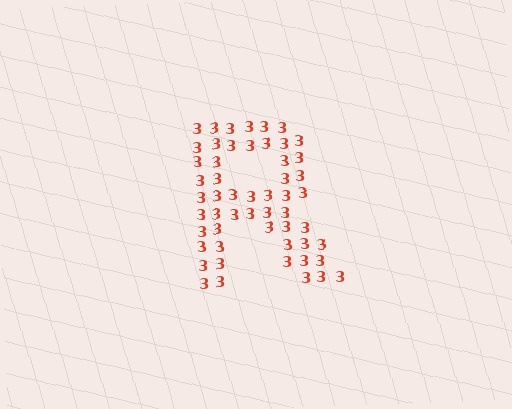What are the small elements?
The small elements are digit 3's.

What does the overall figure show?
The overall figure shows the letter R.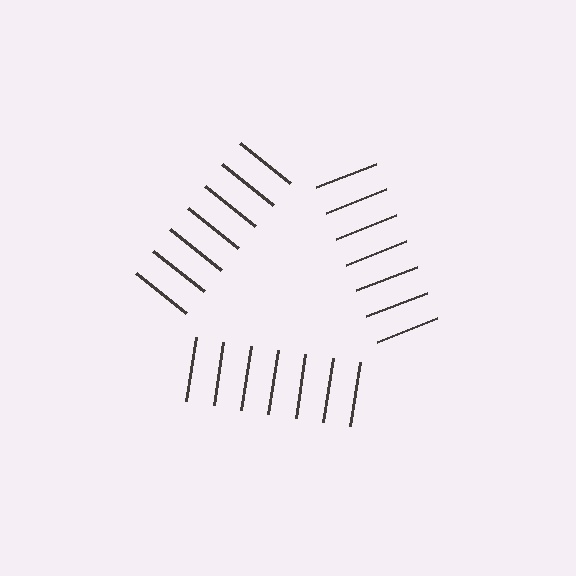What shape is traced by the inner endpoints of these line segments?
An illusory triangle — the line segments terminate on its edges but no continuous stroke is drawn.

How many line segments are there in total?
21 — 7 along each of the 3 edges.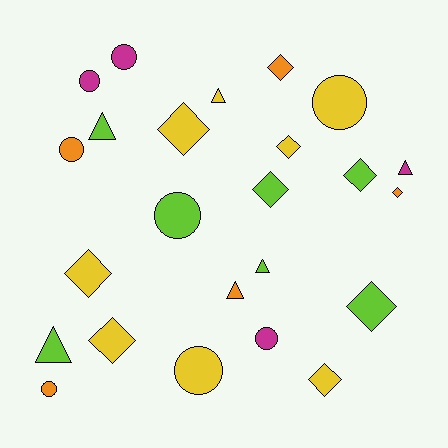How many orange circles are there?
There are 2 orange circles.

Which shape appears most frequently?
Diamond, with 10 objects.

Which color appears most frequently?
Yellow, with 8 objects.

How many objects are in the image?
There are 24 objects.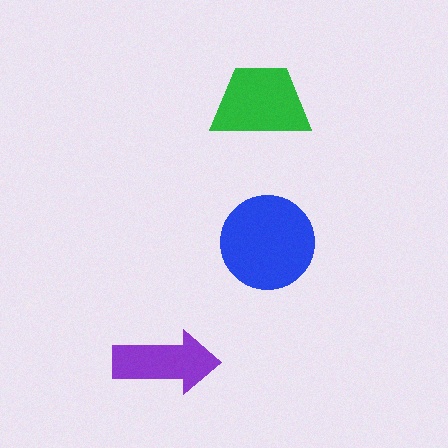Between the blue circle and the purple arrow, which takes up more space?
The blue circle.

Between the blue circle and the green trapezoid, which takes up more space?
The blue circle.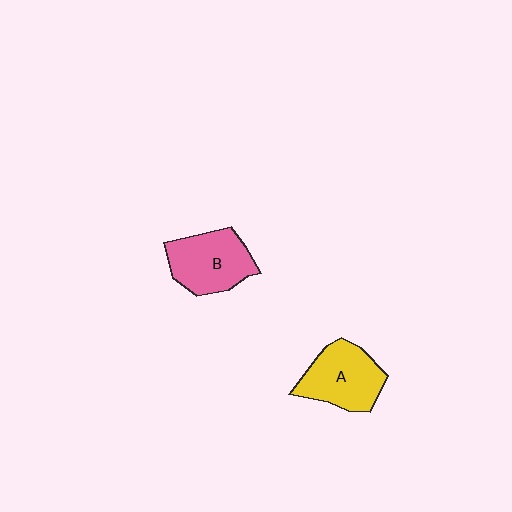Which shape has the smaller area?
Shape B (pink).